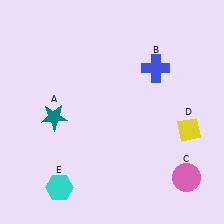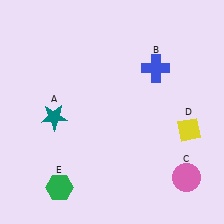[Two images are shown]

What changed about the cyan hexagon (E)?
In Image 1, E is cyan. In Image 2, it changed to green.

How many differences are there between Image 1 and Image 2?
There is 1 difference between the two images.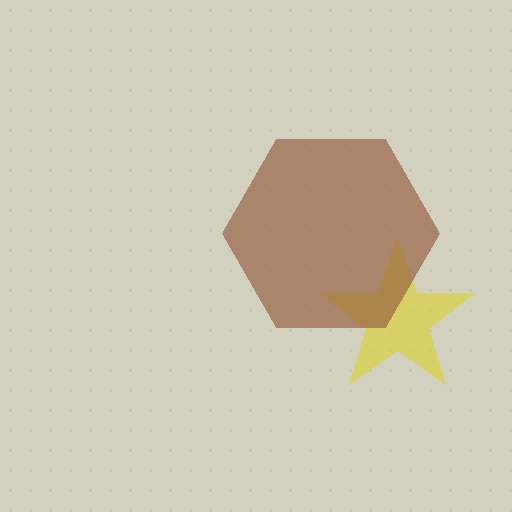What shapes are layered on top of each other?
The layered shapes are: a yellow star, a brown hexagon.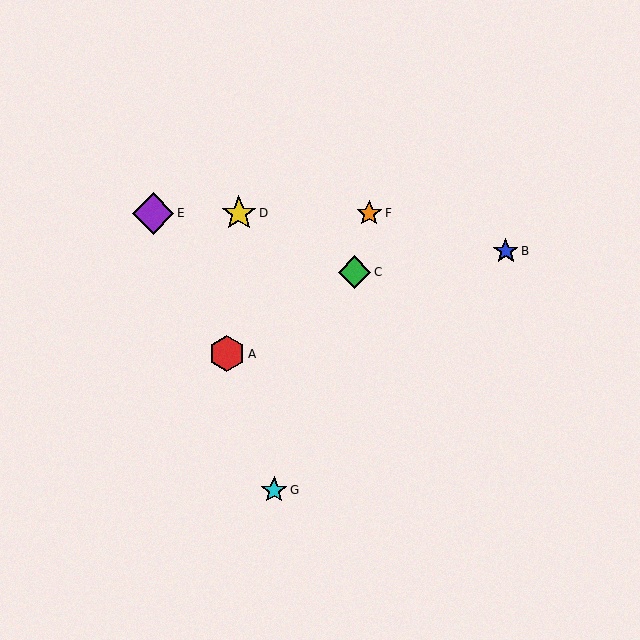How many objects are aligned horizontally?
3 objects (D, E, F) are aligned horizontally.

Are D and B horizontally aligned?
No, D is at y≈213 and B is at y≈251.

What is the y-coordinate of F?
Object F is at y≈213.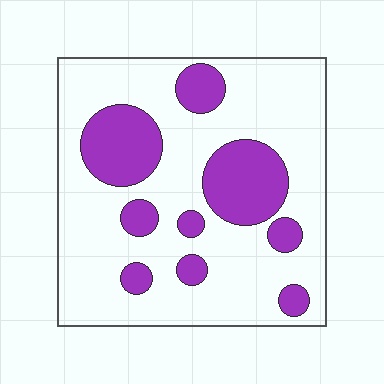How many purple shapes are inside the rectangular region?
9.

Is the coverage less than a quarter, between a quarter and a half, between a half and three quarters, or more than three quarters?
Between a quarter and a half.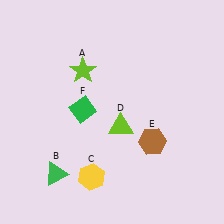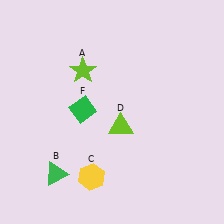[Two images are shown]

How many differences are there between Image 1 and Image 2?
There is 1 difference between the two images.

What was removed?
The brown hexagon (E) was removed in Image 2.